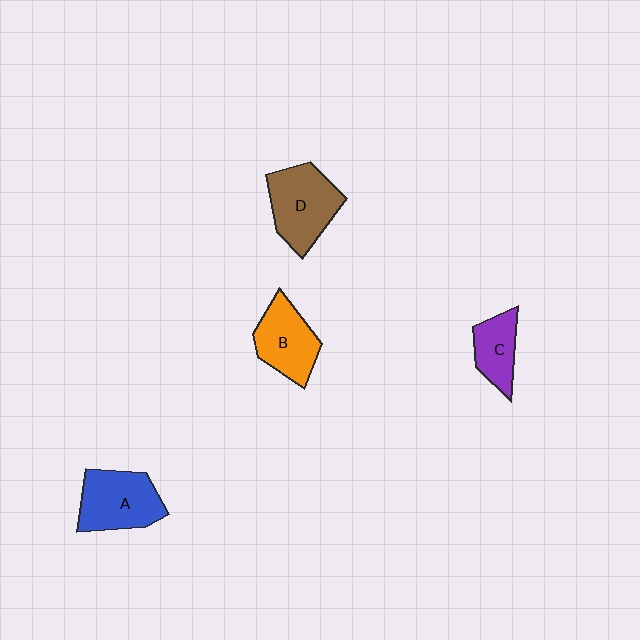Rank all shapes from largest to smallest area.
From largest to smallest: D (brown), A (blue), B (orange), C (purple).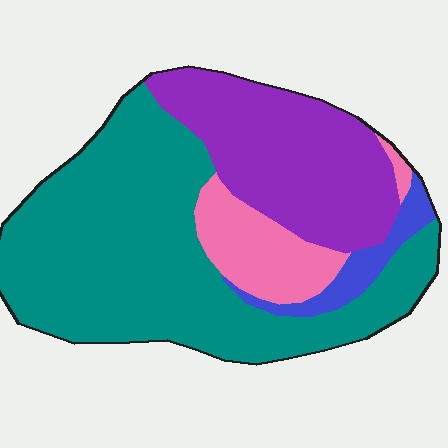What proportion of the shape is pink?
Pink takes up about one eighth (1/8) of the shape.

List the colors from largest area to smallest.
From largest to smallest: teal, purple, pink, blue.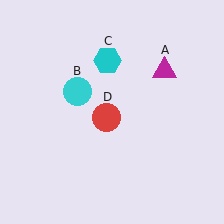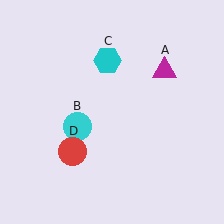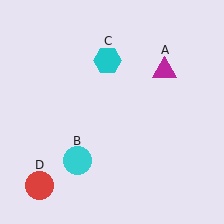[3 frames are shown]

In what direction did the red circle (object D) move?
The red circle (object D) moved down and to the left.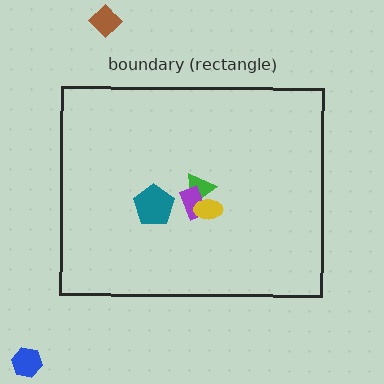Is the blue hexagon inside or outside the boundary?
Outside.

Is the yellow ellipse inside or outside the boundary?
Inside.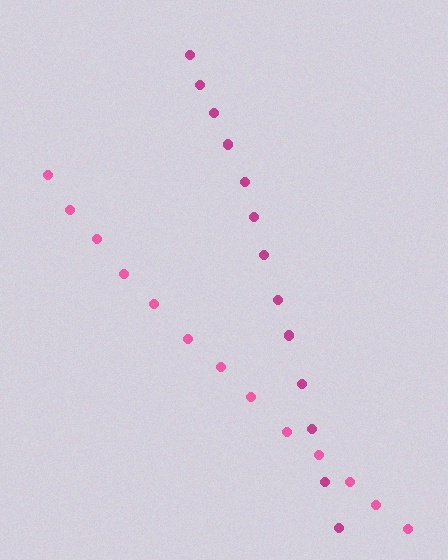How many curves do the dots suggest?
There are 2 distinct paths.